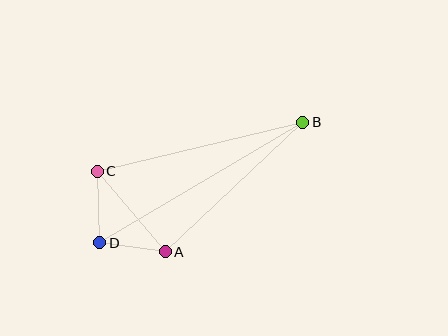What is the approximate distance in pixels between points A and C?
The distance between A and C is approximately 105 pixels.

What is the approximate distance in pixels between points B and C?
The distance between B and C is approximately 211 pixels.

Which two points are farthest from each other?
Points B and D are farthest from each other.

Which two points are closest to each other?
Points A and D are closest to each other.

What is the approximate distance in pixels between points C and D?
The distance between C and D is approximately 72 pixels.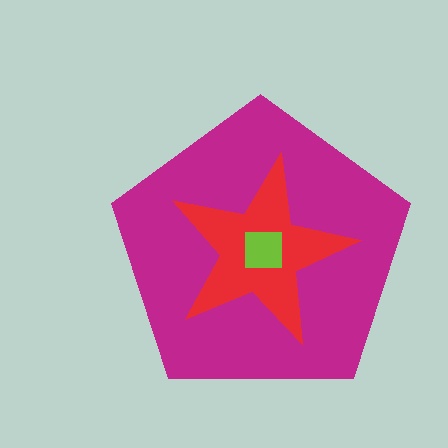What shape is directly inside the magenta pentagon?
The red star.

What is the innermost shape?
The lime square.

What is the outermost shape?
The magenta pentagon.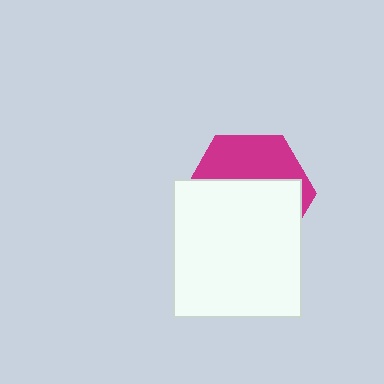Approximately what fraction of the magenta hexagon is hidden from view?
Roughly 62% of the magenta hexagon is hidden behind the white rectangle.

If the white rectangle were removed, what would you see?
You would see the complete magenta hexagon.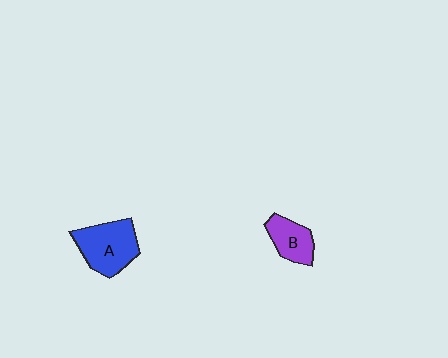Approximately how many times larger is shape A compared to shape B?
Approximately 1.6 times.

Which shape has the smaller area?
Shape B (purple).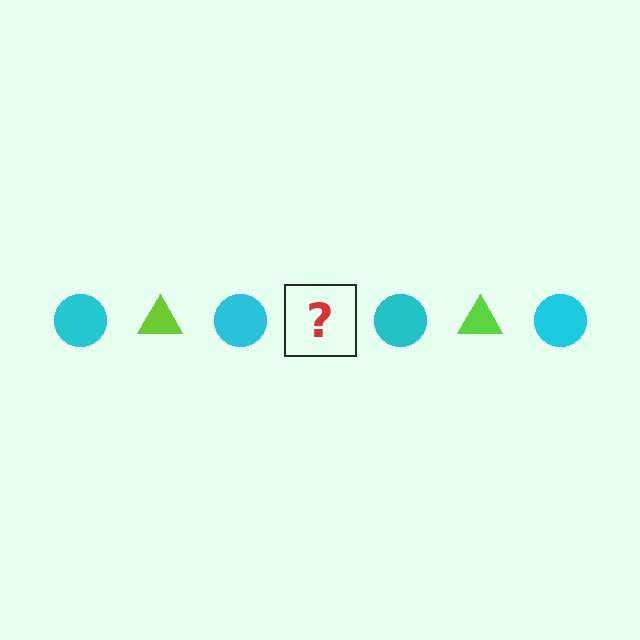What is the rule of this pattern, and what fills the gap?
The rule is that the pattern alternates between cyan circle and lime triangle. The gap should be filled with a lime triangle.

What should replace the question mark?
The question mark should be replaced with a lime triangle.